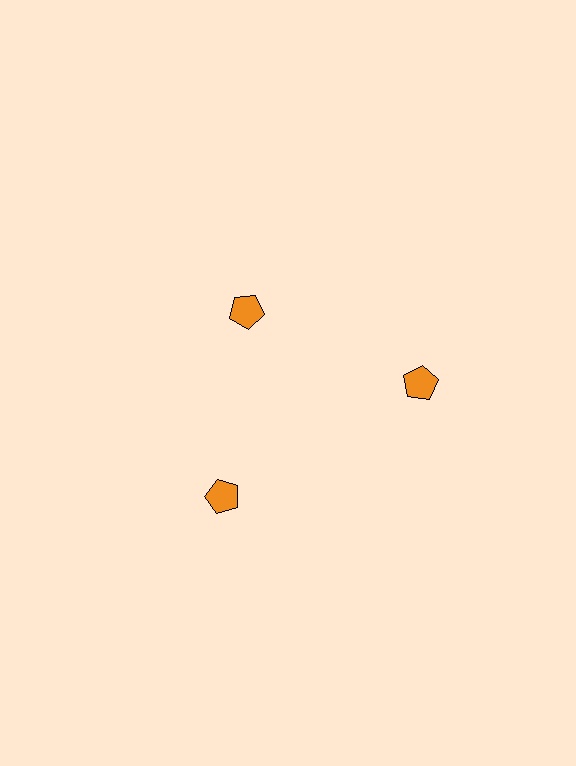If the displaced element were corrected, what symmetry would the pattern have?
It would have 3-fold rotational symmetry — the pattern would map onto itself every 120 degrees.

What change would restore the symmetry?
The symmetry would be restored by moving it outward, back onto the ring so that all 3 pentagons sit at equal angles and equal distance from the center.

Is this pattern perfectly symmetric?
No. The 3 orange pentagons are arranged in a ring, but one element near the 11 o'clock position is pulled inward toward the center, breaking the 3-fold rotational symmetry.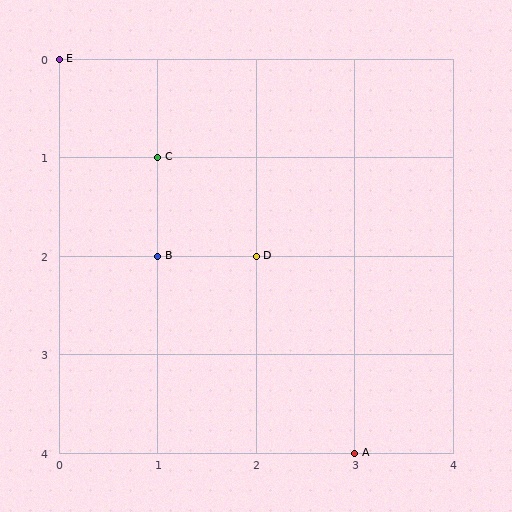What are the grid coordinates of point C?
Point C is at grid coordinates (1, 1).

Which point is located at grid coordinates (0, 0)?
Point E is at (0, 0).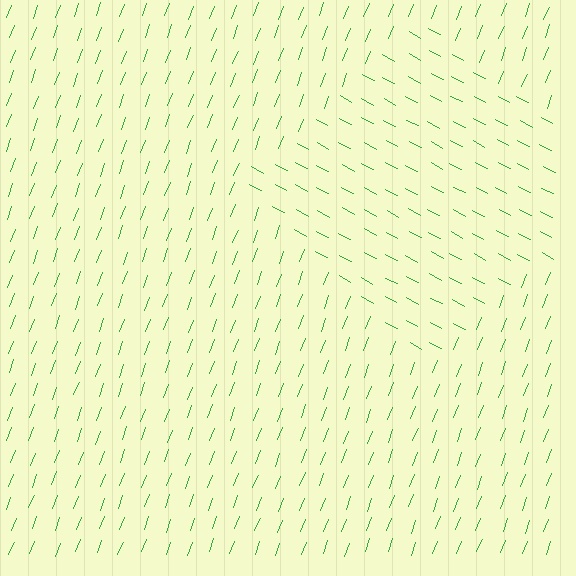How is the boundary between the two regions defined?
The boundary is defined purely by a change in line orientation (approximately 82 degrees difference). All lines are the same color and thickness.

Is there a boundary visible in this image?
Yes, there is a texture boundary formed by a change in line orientation.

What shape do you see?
I see a diamond.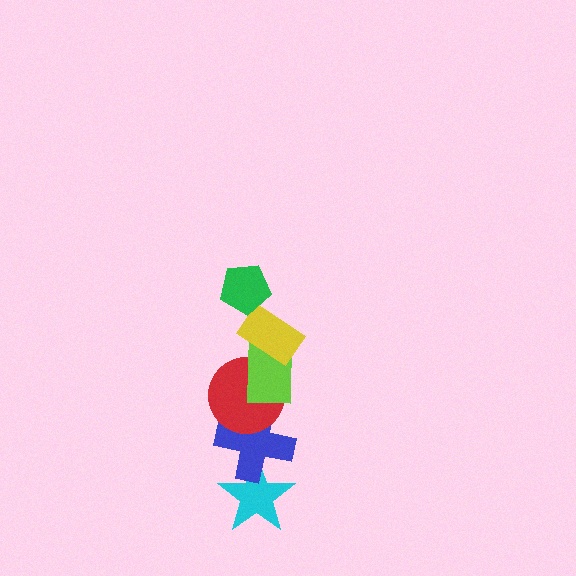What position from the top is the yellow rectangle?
The yellow rectangle is 2nd from the top.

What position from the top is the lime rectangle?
The lime rectangle is 3rd from the top.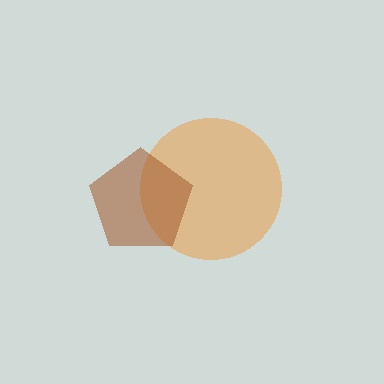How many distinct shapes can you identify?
There are 2 distinct shapes: an orange circle, a brown pentagon.